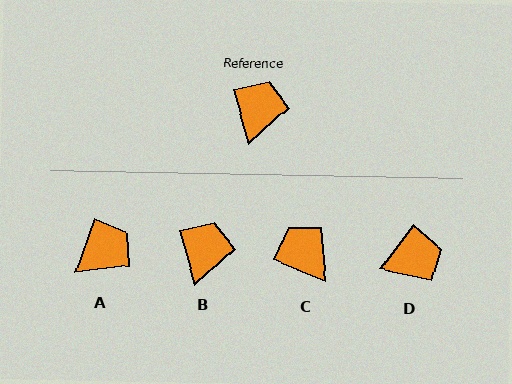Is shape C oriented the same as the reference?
No, it is off by about 53 degrees.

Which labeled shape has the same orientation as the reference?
B.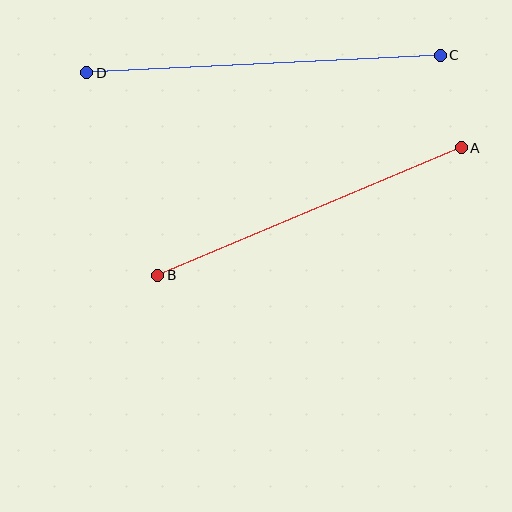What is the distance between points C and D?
The distance is approximately 354 pixels.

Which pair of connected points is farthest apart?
Points C and D are farthest apart.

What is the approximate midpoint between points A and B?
The midpoint is at approximately (310, 211) pixels.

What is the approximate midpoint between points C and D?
The midpoint is at approximately (264, 64) pixels.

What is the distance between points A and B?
The distance is approximately 329 pixels.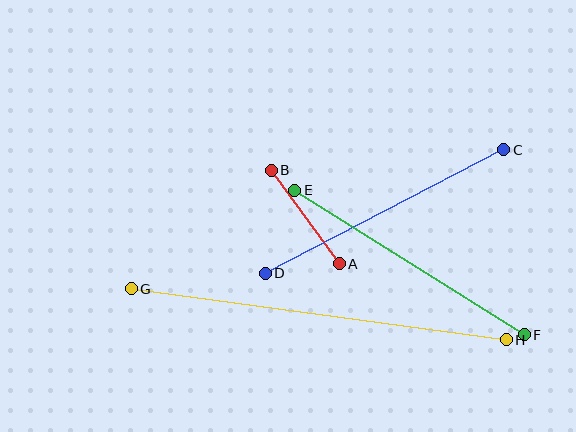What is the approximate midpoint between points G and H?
The midpoint is at approximately (319, 314) pixels.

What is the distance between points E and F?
The distance is approximately 271 pixels.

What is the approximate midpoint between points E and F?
The midpoint is at approximately (409, 263) pixels.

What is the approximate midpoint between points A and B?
The midpoint is at approximately (305, 217) pixels.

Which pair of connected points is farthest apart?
Points G and H are farthest apart.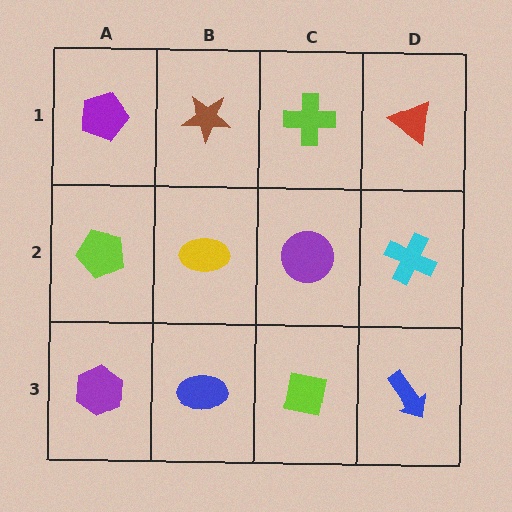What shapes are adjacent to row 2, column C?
A lime cross (row 1, column C), a lime square (row 3, column C), a yellow ellipse (row 2, column B), a cyan cross (row 2, column D).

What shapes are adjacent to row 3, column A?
A lime pentagon (row 2, column A), a blue ellipse (row 3, column B).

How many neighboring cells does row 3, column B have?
3.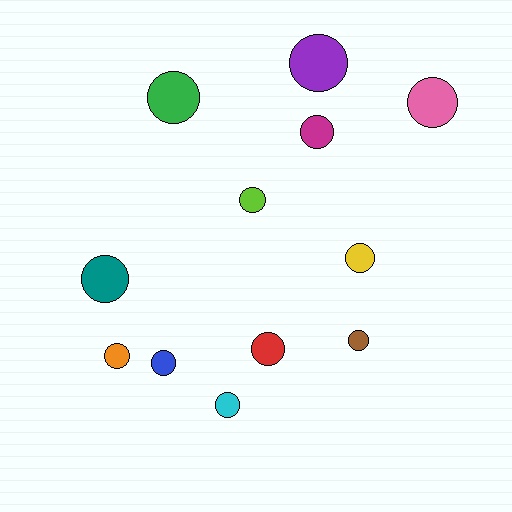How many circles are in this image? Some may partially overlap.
There are 12 circles.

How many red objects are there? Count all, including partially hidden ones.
There is 1 red object.